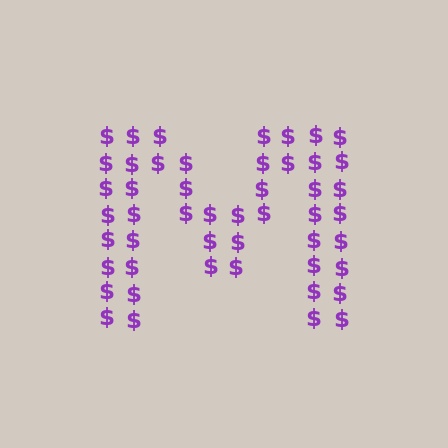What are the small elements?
The small elements are dollar signs.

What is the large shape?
The large shape is the letter M.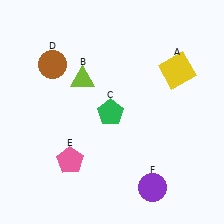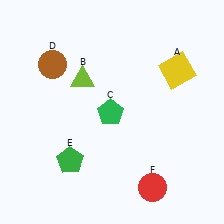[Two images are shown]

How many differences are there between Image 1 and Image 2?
There are 2 differences between the two images.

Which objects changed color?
E changed from pink to green. F changed from purple to red.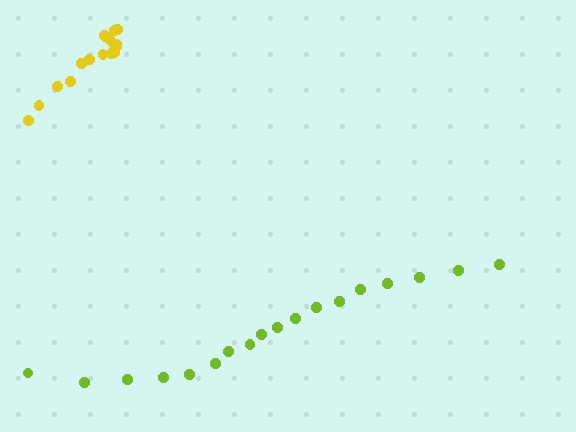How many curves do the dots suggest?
There are 2 distinct paths.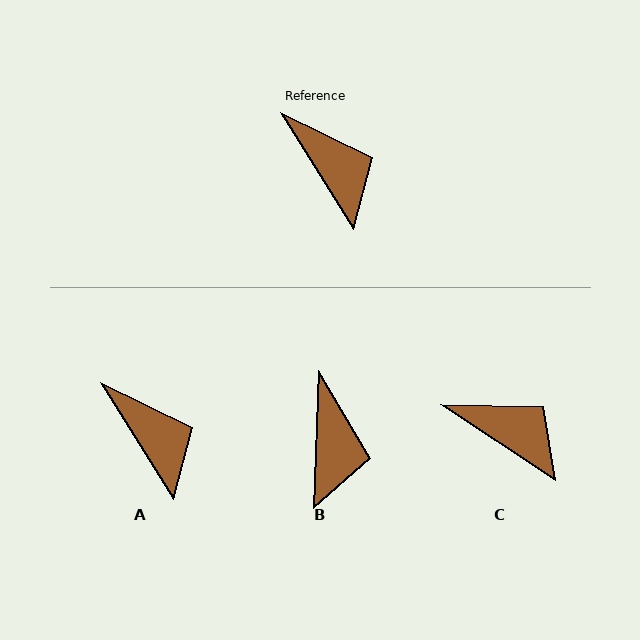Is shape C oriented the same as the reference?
No, it is off by about 25 degrees.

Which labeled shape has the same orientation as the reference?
A.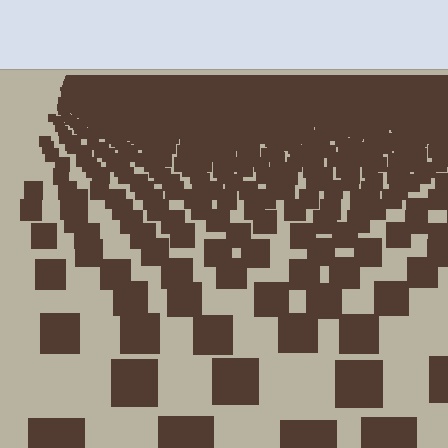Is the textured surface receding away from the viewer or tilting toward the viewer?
The surface is receding away from the viewer. Texture elements get smaller and denser toward the top.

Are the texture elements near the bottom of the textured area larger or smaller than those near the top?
Larger. Near the bottom, elements are closer to the viewer and appear at a bigger on-screen size.